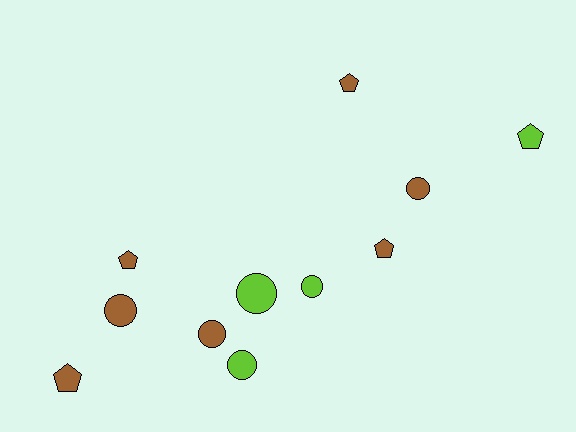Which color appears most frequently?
Brown, with 7 objects.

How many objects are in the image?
There are 11 objects.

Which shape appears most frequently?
Circle, with 6 objects.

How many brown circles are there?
There are 3 brown circles.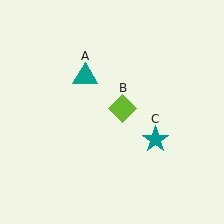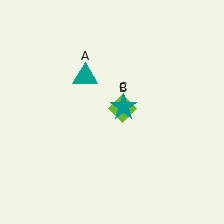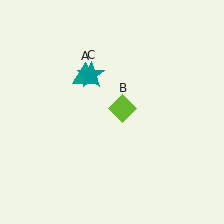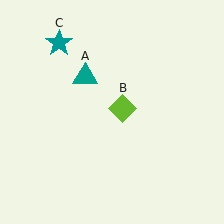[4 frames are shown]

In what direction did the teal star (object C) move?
The teal star (object C) moved up and to the left.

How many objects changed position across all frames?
1 object changed position: teal star (object C).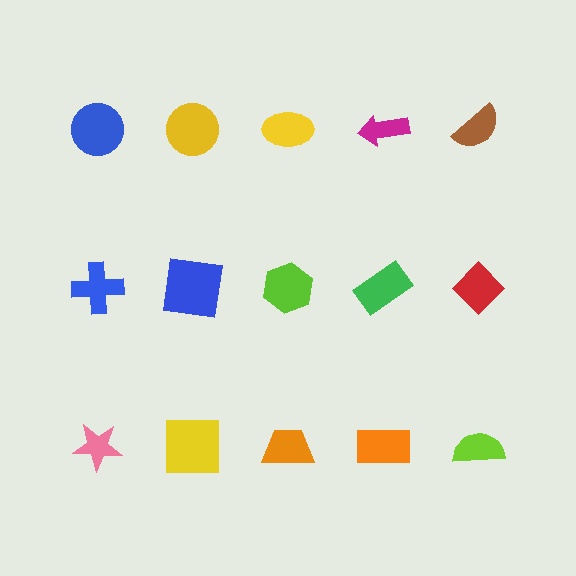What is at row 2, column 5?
A red diamond.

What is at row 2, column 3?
A lime hexagon.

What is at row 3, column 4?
An orange rectangle.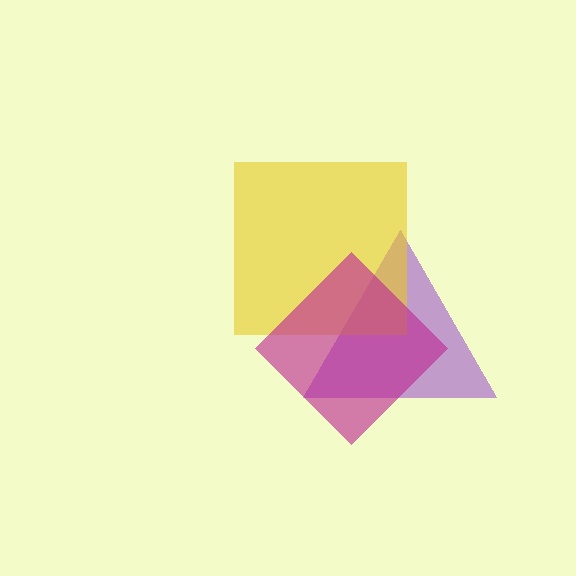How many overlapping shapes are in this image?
There are 3 overlapping shapes in the image.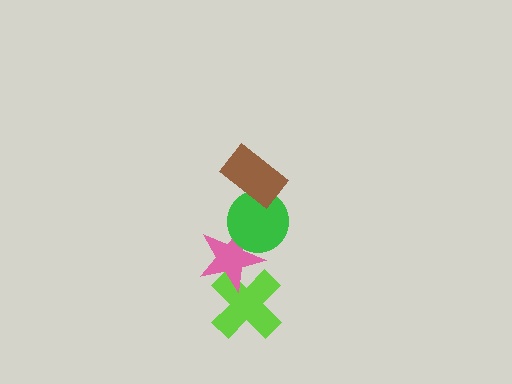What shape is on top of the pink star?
The green circle is on top of the pink star.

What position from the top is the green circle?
The green circle is 2nd from the top.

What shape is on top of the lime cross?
The pink star is on top of the lime cross.